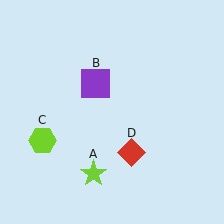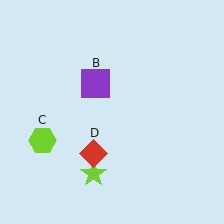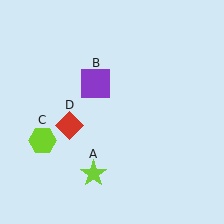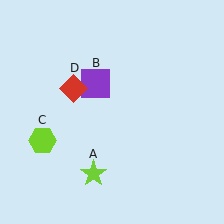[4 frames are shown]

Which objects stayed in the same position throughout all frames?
Lime star (object A) and purple square (object B) and lime hexagon (object C) remained stationary.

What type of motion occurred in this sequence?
The red diamond (object D) rotated clockwise around the center of the scene.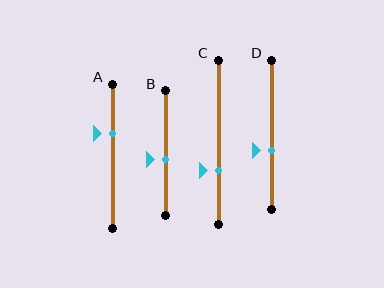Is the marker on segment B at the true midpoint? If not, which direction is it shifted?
No, the marker on segment B is shifted downward by about 5% of the segment length.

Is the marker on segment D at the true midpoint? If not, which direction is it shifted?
No, the marker on segment D is shifted downward by about 11% of the segment length.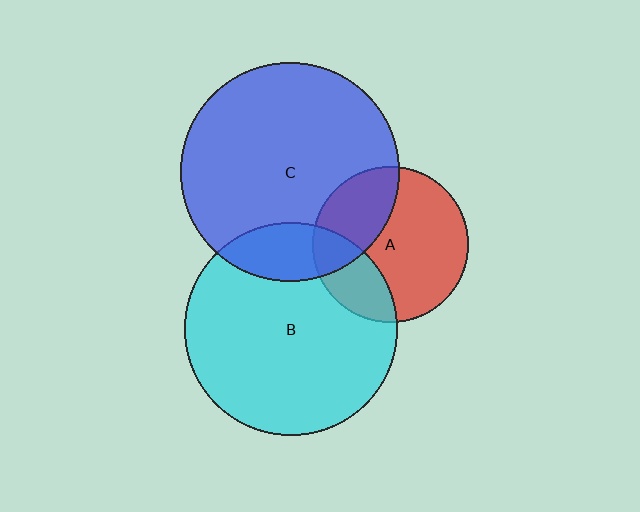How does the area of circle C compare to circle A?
Approximately 2.0 times.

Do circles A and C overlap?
Yes.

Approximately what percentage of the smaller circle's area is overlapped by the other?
Approximately 30%.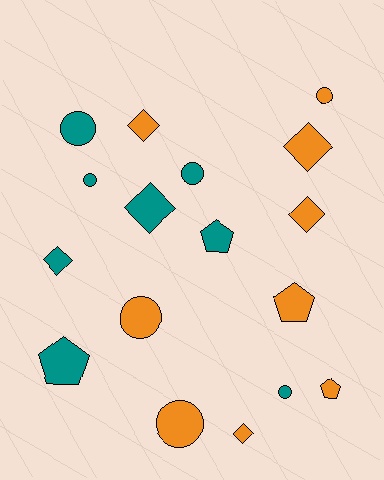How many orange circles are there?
There are 3 orange circles.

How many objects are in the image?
There are 17 objects.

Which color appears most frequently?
Orange, with 9 objects.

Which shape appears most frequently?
Circle, with 7 objects.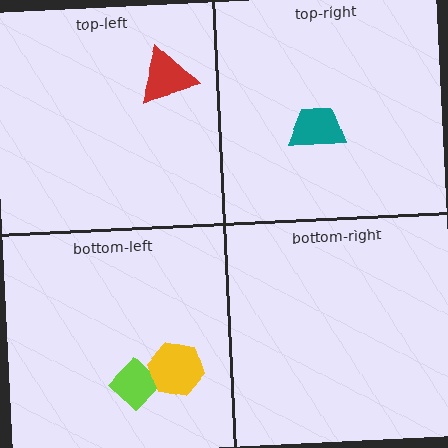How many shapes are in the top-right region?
1.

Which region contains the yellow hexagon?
The bottom-left region.